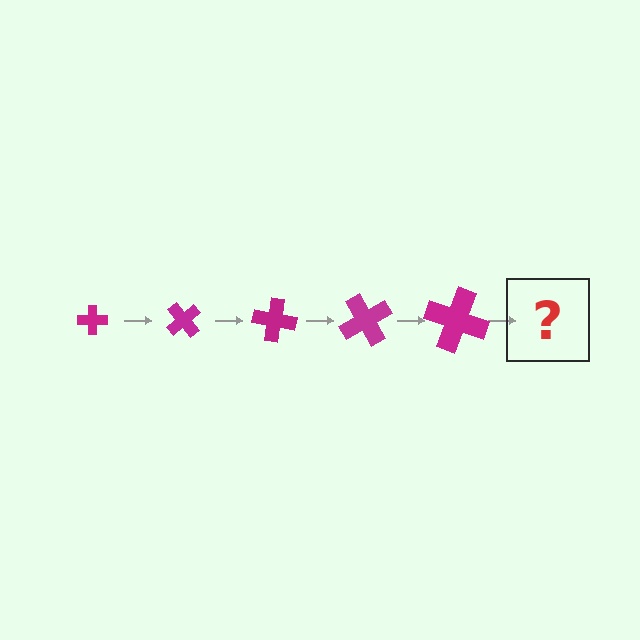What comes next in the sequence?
The next element should be a cross, larger than the previous one and rotated 250 degrees from the start.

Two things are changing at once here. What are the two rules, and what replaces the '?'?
The two rules are that the cross grows larger each step and it rotates 50 degrees each step. The '?' should be a cross, larger than the previous one and rotated 250 degrees from the start.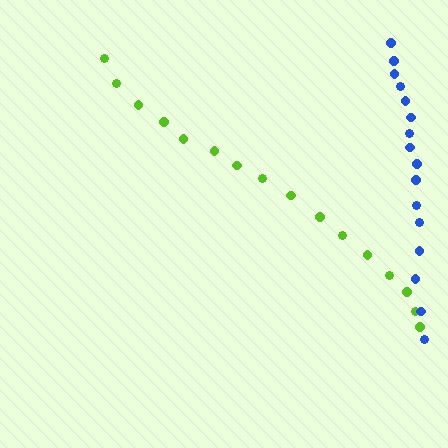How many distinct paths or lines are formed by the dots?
There are 2 distinct paths.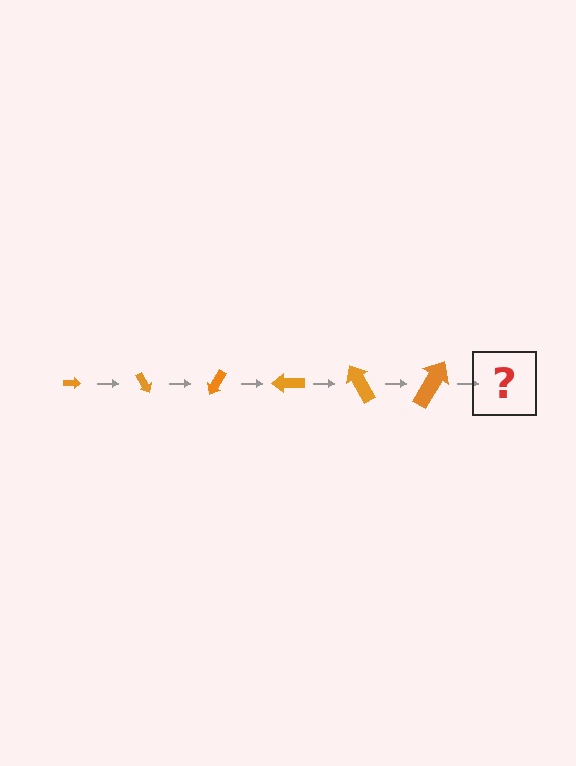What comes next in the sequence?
The next element should be an arrow, larger than the previous one and rotated 360 degrees from the start.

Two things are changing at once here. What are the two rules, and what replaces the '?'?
The two rules are that the arrow grows larger each step and it rotates 60 degrees each step. The '?' should be an arrow, larger than the previous one and rotated 360 degrees from the start.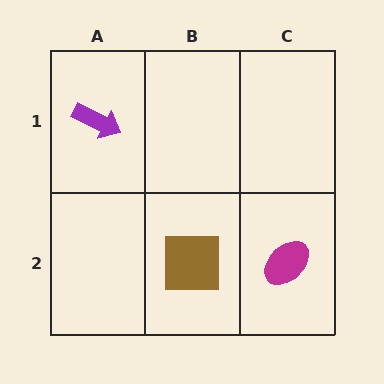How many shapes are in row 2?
2 shapes.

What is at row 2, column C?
A magenta ellipse.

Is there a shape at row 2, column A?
No, that cell is empty.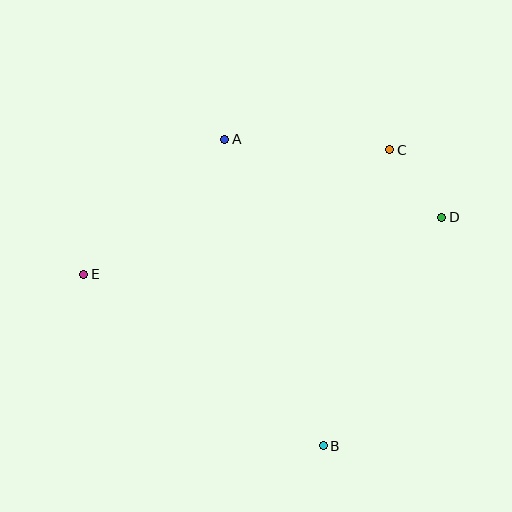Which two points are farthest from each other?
Points D and E are farthest from each other.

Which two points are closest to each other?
Points C and D are closest to each other.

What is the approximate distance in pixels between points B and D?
The distance between B and D is approximately 258 pixels.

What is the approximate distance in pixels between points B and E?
The distance between B and E is approximately 295 pixels.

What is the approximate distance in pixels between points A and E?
The distance between A and E is approximately 195 pixels.